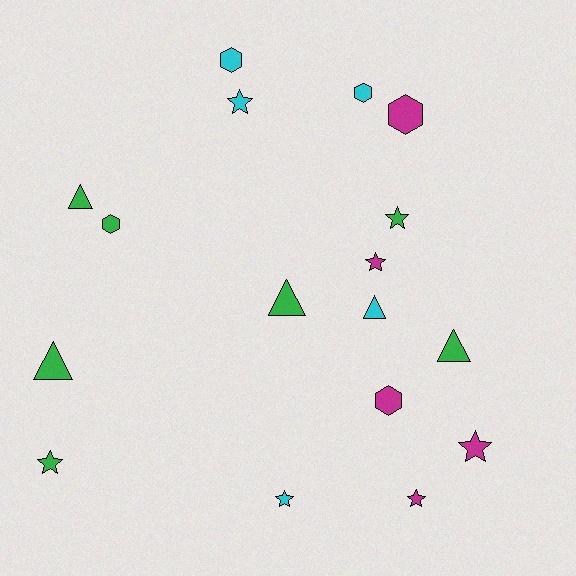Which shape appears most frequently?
Star, with 7 objects.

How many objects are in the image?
There are 17 objects.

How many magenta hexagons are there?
There are 2 magenta hexagons.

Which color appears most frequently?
Green, with 7 objects.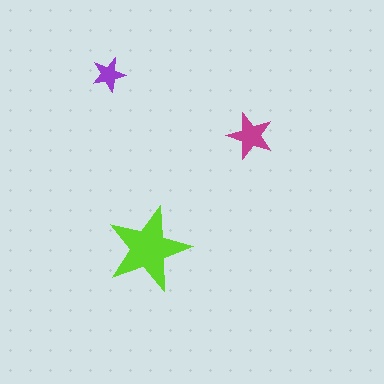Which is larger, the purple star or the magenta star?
The magenta one.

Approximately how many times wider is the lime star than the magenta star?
About 2 times wider.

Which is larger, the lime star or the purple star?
The lime one.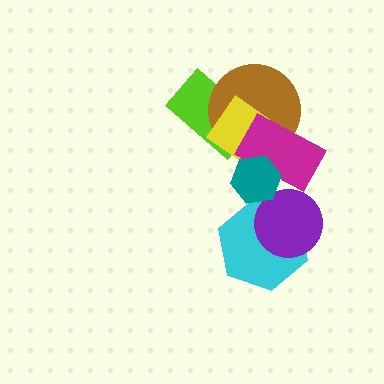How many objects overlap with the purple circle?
1 object overlaps with the purple circle.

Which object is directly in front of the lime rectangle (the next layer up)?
The brown circle is directly in front of the lime rectangle.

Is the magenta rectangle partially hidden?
Yes, it is partially covered by another shape.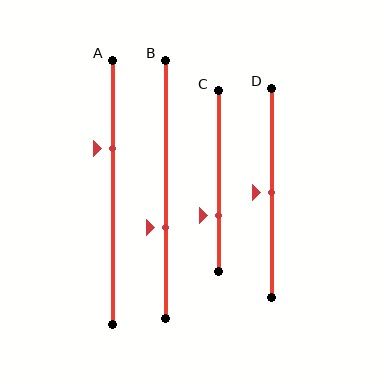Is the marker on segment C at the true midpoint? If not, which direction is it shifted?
No, the marker on segment C is shifted downward by about 19% of the segment length.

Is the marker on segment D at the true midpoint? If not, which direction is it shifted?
Yes, the marker on segment D is at the true midpoint.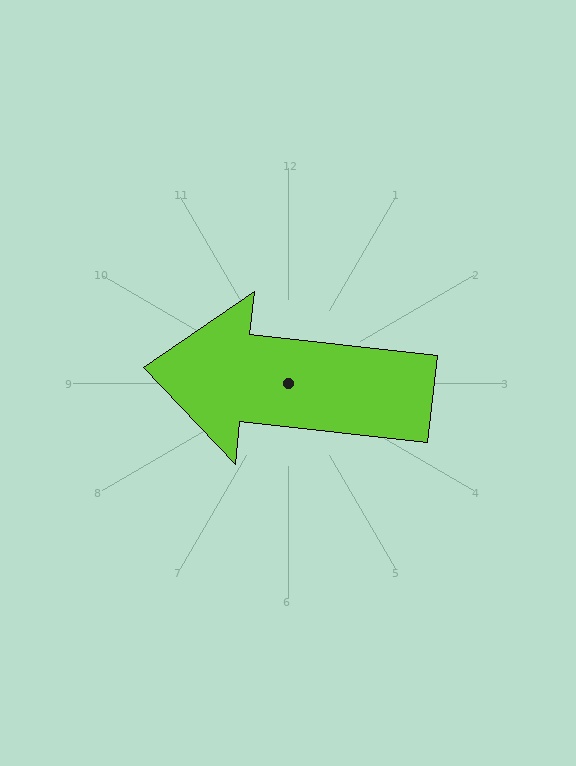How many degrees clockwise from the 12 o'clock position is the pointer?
Approximately 276 degrees.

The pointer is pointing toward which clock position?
Roughly 9 o'clock.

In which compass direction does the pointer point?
West.